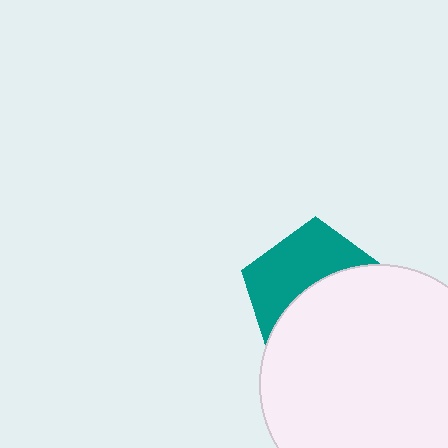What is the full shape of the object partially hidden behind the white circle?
The partially hidden object is a teal pentagon.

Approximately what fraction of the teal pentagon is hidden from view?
Roughly 54% of the teal pentagon is hidden behind the white circle.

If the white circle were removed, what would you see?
You would see the complete teal pentagon.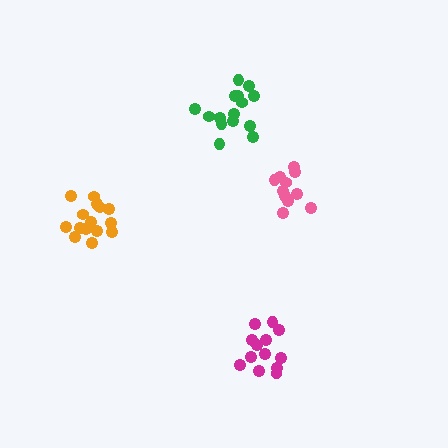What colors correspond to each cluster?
The clusters are colored: magenta, orange, green, pink.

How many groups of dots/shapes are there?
There are 4 groups.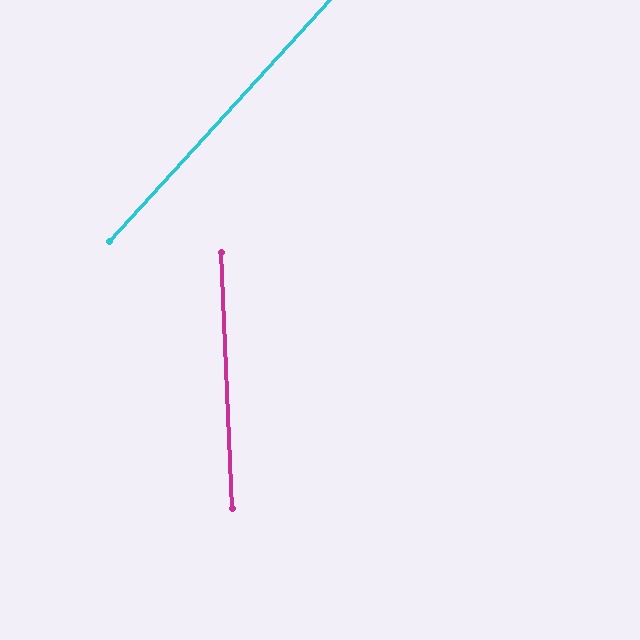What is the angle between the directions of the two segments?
Approximately 45 degrees.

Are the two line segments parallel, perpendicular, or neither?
Neither parallel nor perpendicular — they differ by about 45°.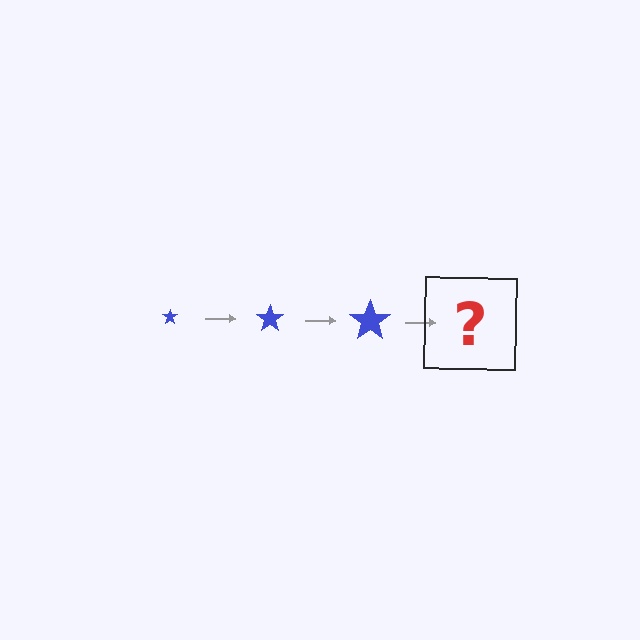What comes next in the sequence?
The next element should be a blue star, larger than the previous one.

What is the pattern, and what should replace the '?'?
The pattern is that the star gets progressively larger each step. The '?' should be a blue star, larger than the previous one.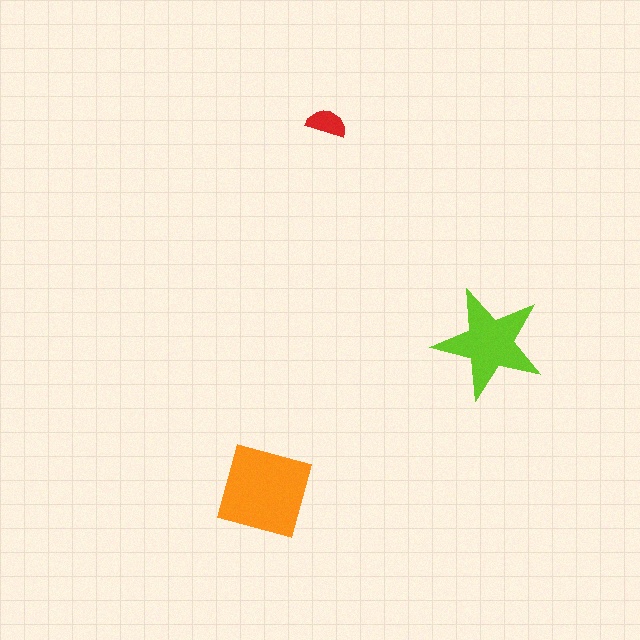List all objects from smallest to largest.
The red semicircle, the lime star, the orange diamond.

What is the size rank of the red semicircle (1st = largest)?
3rd.